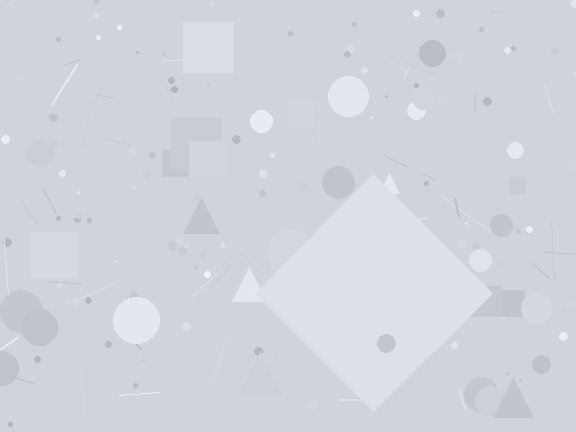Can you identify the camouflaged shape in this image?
The camouflaged shape is a diamond.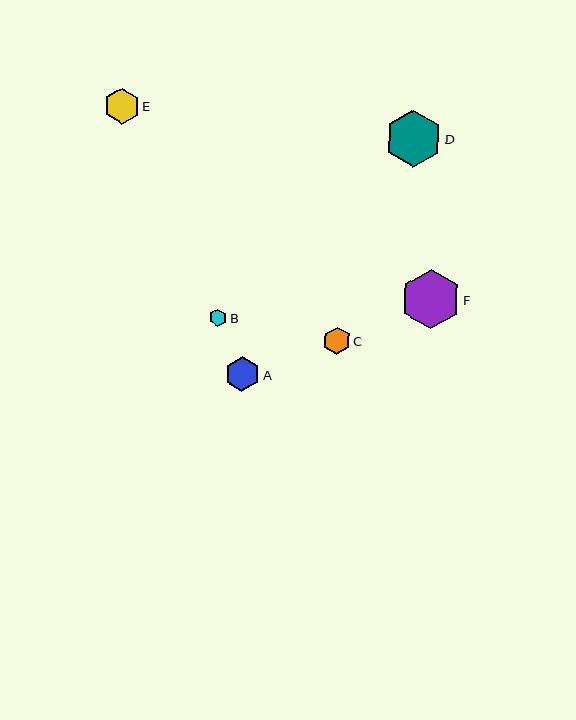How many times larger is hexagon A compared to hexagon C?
Hexagon A is approximately 1.3 times the size of hexagon C.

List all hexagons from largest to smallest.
From largest to smallest: F, D, E, A, C, B.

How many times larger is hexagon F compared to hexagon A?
Hexagon F is approximately 1.7 times the size of hexagon A.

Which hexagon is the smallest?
Hexagon B is the smallest with a size of approximately 17 pixels.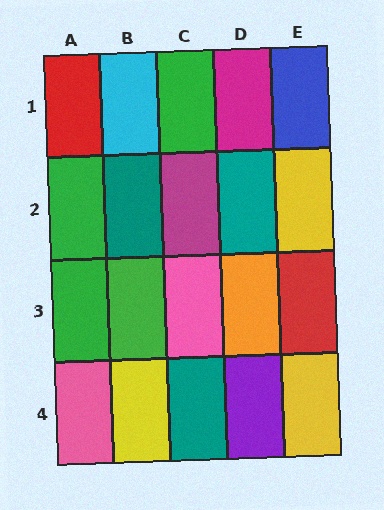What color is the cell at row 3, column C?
Pink.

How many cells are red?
2 cells are red.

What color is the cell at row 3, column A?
Green.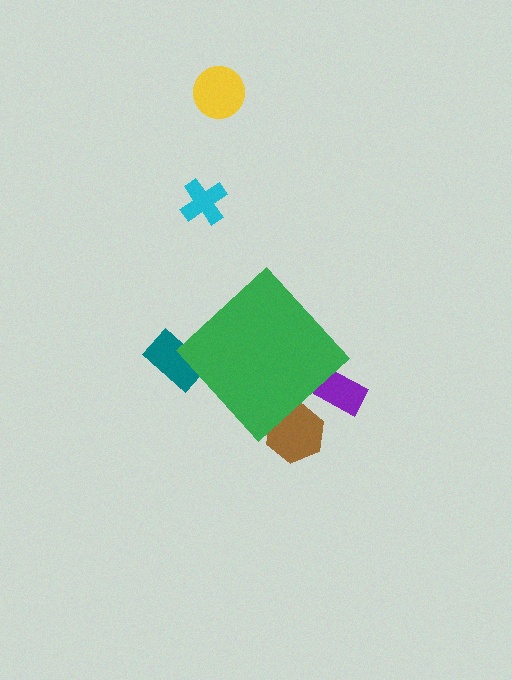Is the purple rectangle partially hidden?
Yes, the purple rectangle is partially hidden behind the green diamond.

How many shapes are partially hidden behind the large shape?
3 shapes are partially hidden.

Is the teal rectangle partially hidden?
Yes, the teal rectangle is partially hidden behind the green diamond.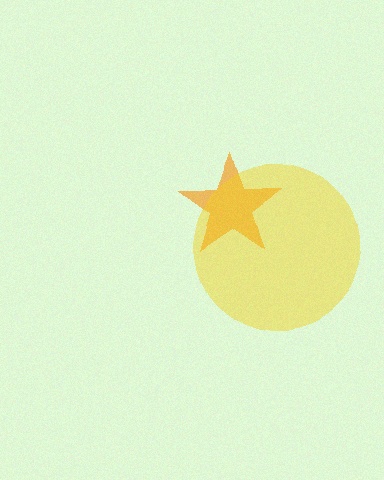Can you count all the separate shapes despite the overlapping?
Yes, there are 2 separate shapes.